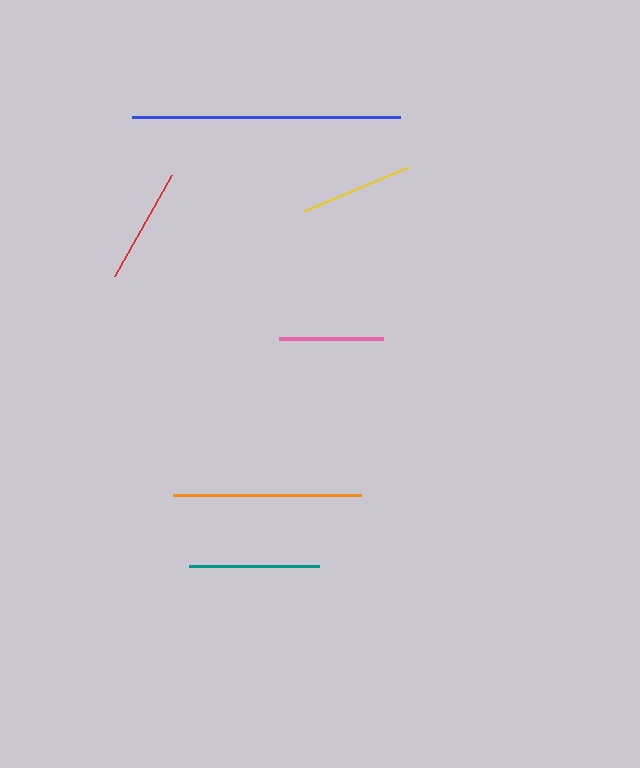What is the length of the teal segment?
The teal segment is approximately 129 pixels long.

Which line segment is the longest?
The blue line is the longest at approximately 268 pixels.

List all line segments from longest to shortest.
From longest to shortest: blue, orange, teal, red, yellow, pink.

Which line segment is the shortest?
The pink line is the shortest at approximately 104 pixels.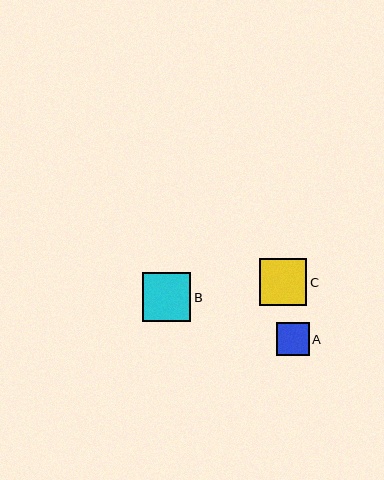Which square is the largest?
Square B is the largest with a size of approximately 49 pixels.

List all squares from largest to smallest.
From largest to smallest: B, C, A.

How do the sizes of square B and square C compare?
Square B and square C are approximately the same size.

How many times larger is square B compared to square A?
Square B is approximately 1.5 times the size of square A.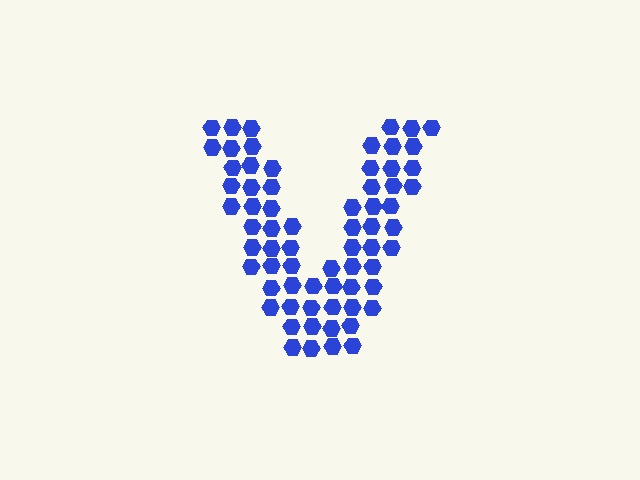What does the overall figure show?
The overall figure shows the letter V.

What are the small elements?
The small elements are hexagons.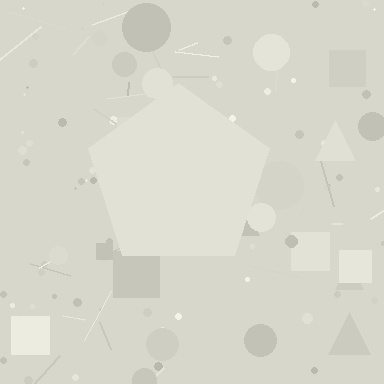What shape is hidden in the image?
A pentagon is hidden in the image.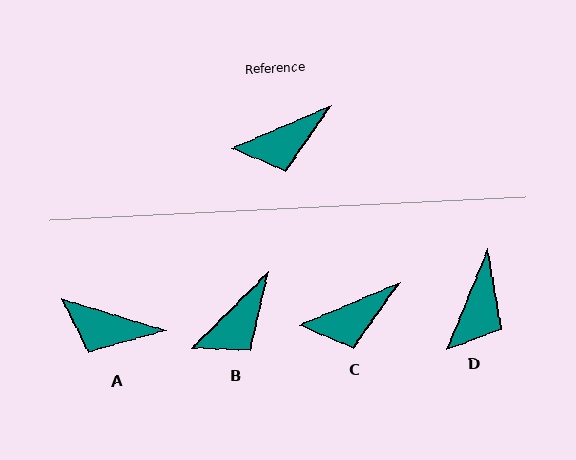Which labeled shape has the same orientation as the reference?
C.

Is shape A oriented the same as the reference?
No, it is off by about 40 degrees.